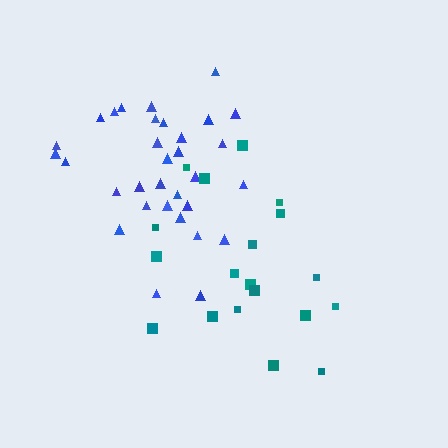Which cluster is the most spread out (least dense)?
Teal.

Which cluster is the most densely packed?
Blue.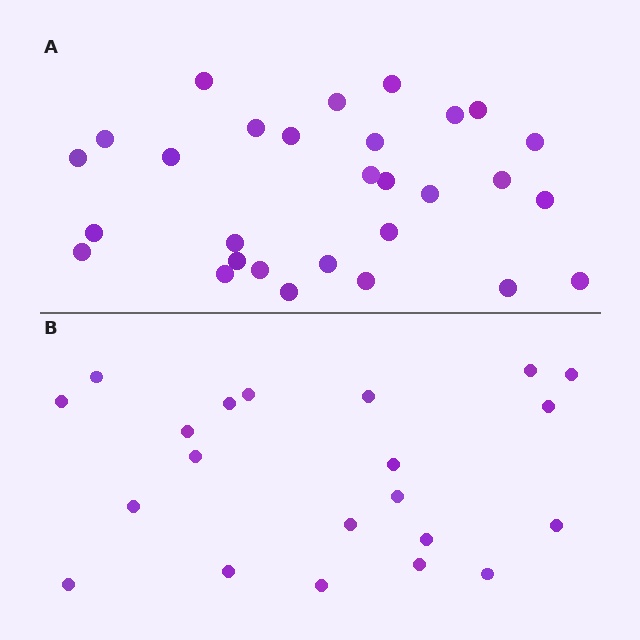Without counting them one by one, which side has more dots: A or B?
Region A (the top region) has more dots.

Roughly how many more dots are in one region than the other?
Region A has roughly 8 or so more dots than region B.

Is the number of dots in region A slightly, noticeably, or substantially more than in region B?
Region A has noticeably more, but not dramatically so. The ratio is roughly 1.4 to 1.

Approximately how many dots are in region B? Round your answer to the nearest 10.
About 20 dots. (The exact count is 21, which rounds to 20.)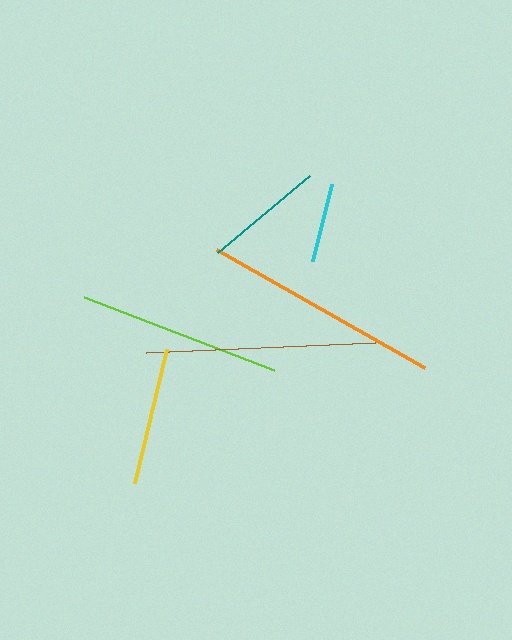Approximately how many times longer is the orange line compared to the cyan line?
The orange line is approximately 3.0 times the length of the cyan line.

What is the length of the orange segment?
The orange segment is approximately 239 pixels long.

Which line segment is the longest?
The orange line is the longest at approximately 239 pixels.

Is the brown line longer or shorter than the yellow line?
The brown line is longer than the yellow line.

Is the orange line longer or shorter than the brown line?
The orange line is longer than the brown line.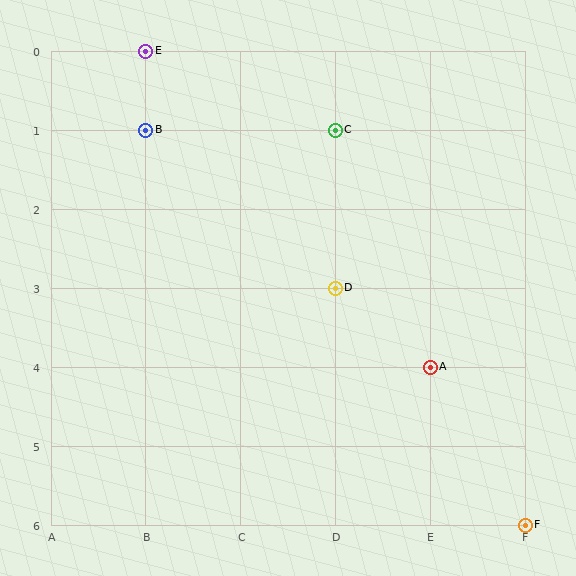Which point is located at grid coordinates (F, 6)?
Point F is at (F, 6).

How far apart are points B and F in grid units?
Points B and F are 4 columns and 5 rows apart (about 6.4 grid units diagonally).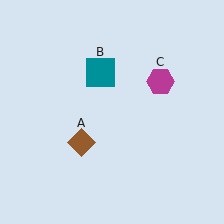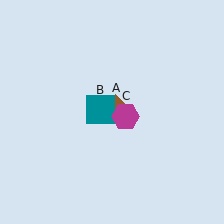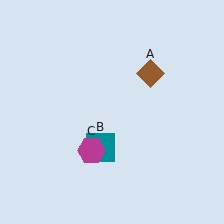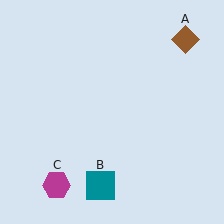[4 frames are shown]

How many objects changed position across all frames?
3 objects changed position: brown diamond (object A), teal square (object B), magenta hexagon (object C).